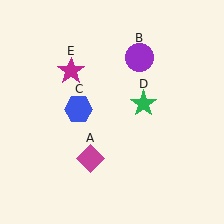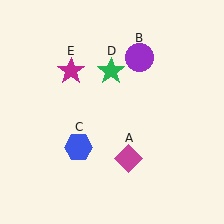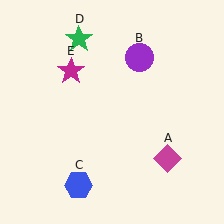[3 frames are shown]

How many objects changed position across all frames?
3 objects changed position: magenta diamond (object A), blue hexagon (object C), green star (object D).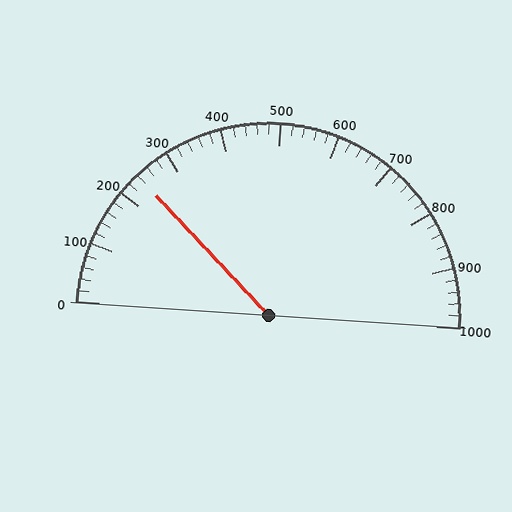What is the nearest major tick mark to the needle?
The nearest major tick mark is 200.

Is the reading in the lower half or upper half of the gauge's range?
The reading is in the lower half of the range (0 to 1000).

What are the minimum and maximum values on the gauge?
The gauge ranges from 0 to 1000.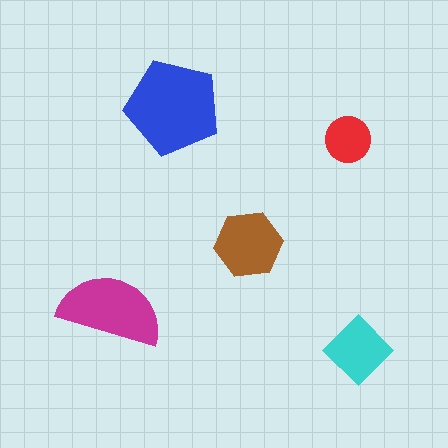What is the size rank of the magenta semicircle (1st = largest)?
2nd.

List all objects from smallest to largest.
The red circle, the cyan diamond, the brown hexagon, the magenta semicircle, the blue pentagon.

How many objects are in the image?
There are 5 objects in the image.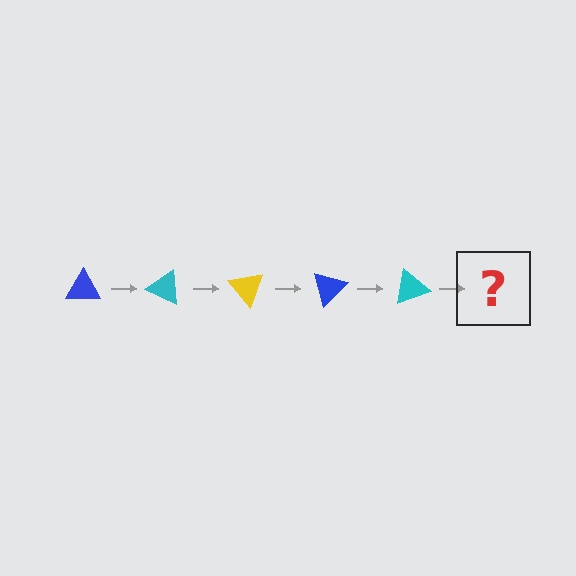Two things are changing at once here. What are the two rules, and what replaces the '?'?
The two rules are that it rotates 25 degrees each step and the color cycles through blue, cyan, and yellow. The '?' should be a yellow triangle, rotated 125 degrees from the start.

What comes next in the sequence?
The next element should be a yellow triangle, rotated 125 degrees from the start.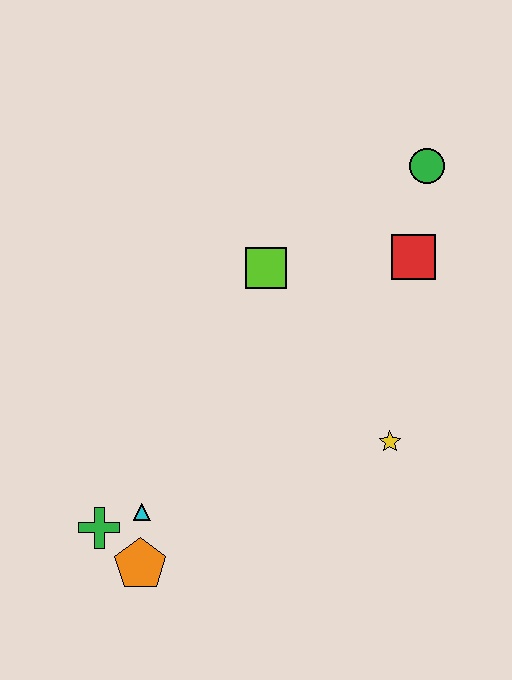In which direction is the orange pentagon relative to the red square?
The orange pentagon is below the red square.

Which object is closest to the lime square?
The red square is closest to the lime square.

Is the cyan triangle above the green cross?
Yes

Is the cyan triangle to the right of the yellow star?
No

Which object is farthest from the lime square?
The orange pentagon is farthest from the lime square.